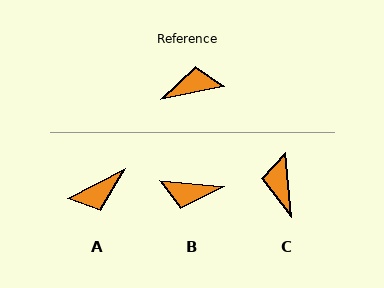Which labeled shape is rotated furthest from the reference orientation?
A, about 164 degrees away.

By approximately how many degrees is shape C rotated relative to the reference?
Approximately 83 degrees counter-clockwise.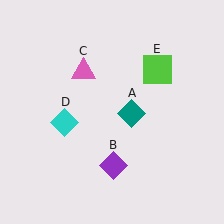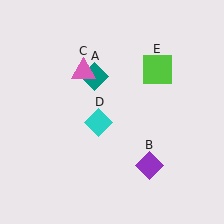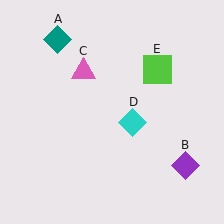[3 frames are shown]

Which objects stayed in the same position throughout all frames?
Pink triangle (object C) and lime square (object E) remained stationary.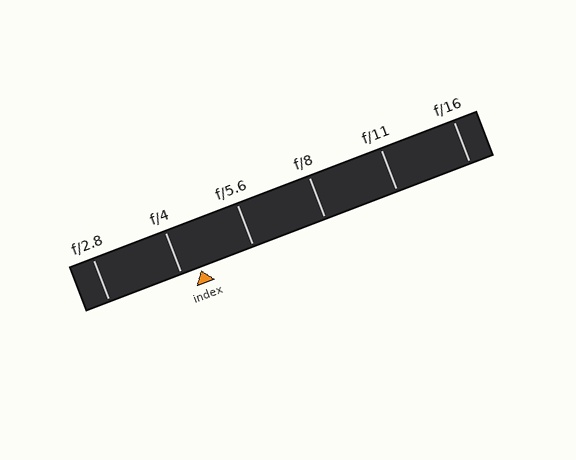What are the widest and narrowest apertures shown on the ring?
The widest aperture shown is f/2.8 and the narrowest is f/16.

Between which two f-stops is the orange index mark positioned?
The index mark is between f/4 and f/5.6.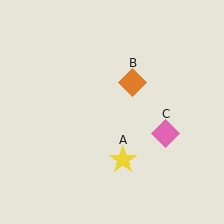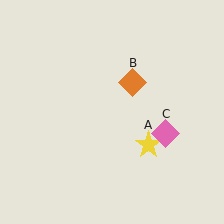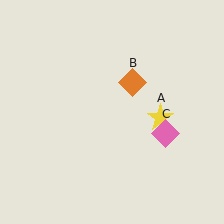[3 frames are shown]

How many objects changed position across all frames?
1 object changed position: yellow star (object A).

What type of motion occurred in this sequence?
The yellow star (object A) rotated counterclockwise around the center of the scene.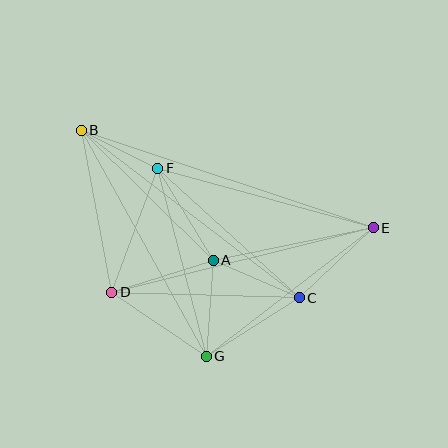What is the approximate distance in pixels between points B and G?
The distance between B and G is approximately 258 pixels.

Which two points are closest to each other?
Points B and F are closest to each other.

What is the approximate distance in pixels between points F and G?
The distance between F and G is approximately 194 pixels.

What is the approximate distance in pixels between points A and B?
The distance between A and B is approximately 185 pixels.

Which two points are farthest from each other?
Points B and E are farthest from each other.